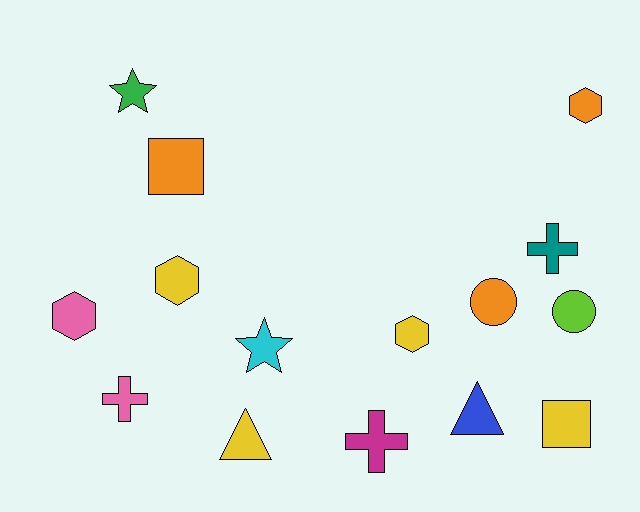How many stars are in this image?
There are 2 stars.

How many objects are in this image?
There are 15 objects.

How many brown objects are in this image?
There are no brown objects.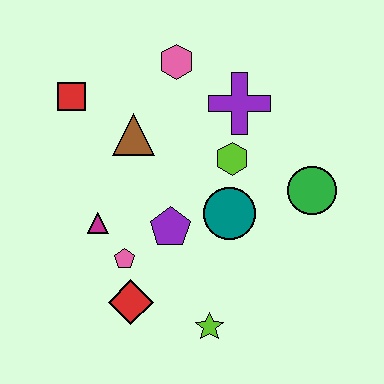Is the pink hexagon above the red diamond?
Yes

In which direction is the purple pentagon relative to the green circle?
The purple pentagon is to the left of the green circle.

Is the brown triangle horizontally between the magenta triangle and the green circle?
Yes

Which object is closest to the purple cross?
The lime hexagon is closest to the purple cross.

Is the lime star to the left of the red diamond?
No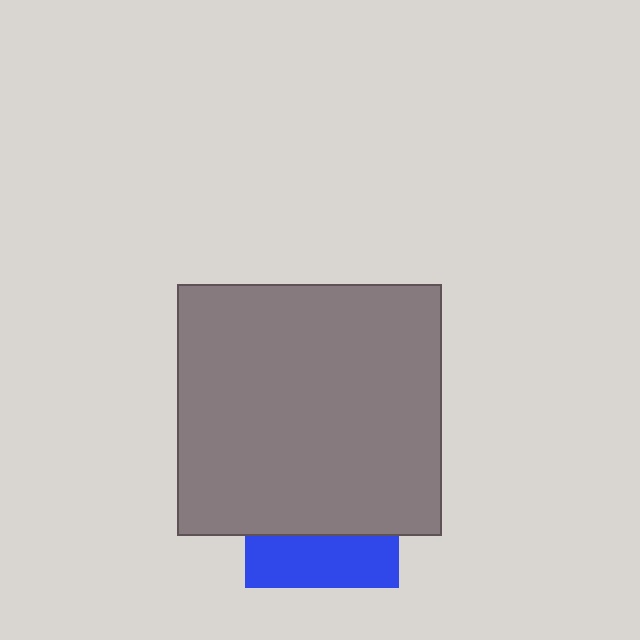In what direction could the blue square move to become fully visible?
The blue square could move down. That would shift it out from behind the gray rectangle entirely.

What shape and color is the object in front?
The object in front is a gray rectangle.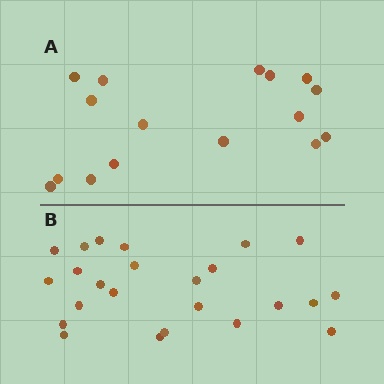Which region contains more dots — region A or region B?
Region B (the bottom region) has more dots.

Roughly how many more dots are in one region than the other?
Region B has roughly 8 or so more dots than region A.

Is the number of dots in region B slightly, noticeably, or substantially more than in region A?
Region B has substantially more. The ratio is roughly 1.5 to 1.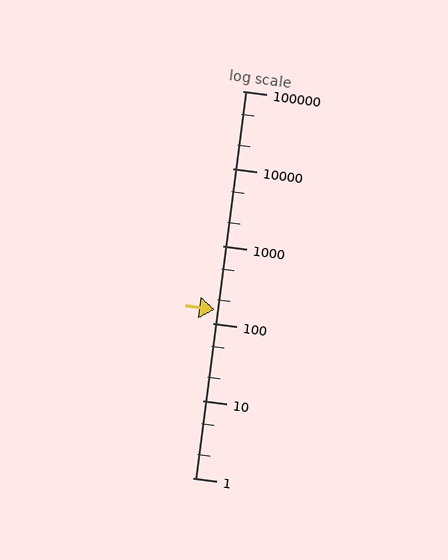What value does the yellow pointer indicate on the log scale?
The pointer indicates approximately 150.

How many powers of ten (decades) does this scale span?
The scale spans 5 decades, from 1 to 100000.